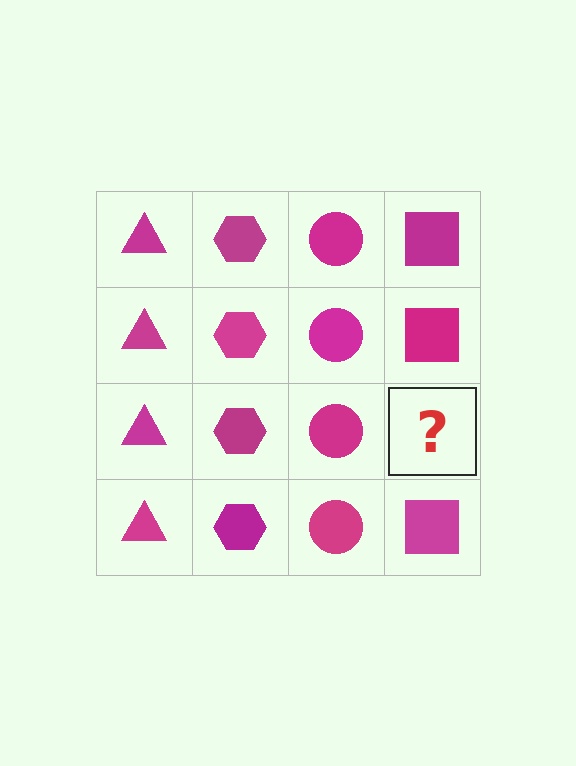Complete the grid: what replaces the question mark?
The question mark should be replaced with a magenta square.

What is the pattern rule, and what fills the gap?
The rule is that each column has a consistent shape. The gap should be filled with a magenta square.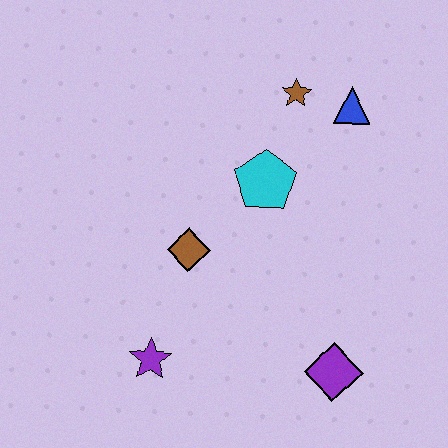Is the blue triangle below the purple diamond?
No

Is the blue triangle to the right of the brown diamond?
Yes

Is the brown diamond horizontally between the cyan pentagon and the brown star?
No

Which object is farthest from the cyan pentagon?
The purple star is farthest from the cyan pentagon.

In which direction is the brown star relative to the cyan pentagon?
The brown star is above the cyan pentagon.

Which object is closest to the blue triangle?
The brown star is closest to the blue triangle.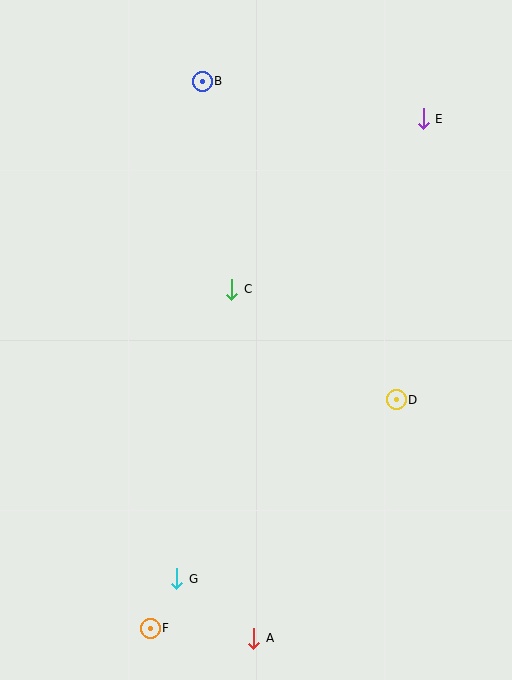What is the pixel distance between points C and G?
The distance between C and G is 294 pixels.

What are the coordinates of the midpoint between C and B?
The midpoint between C and B is at (217, 185).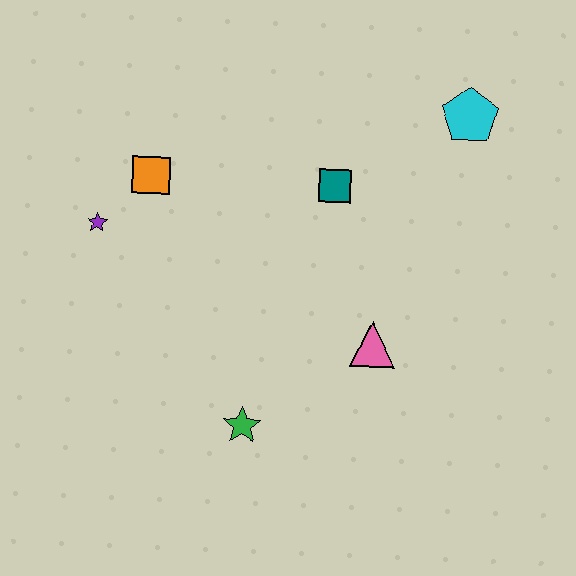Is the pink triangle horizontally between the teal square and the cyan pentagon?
Yes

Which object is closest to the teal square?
The cyan pentagon is closest to the teal square.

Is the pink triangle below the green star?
No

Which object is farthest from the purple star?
The cyan pentagon is farthest from the purple star.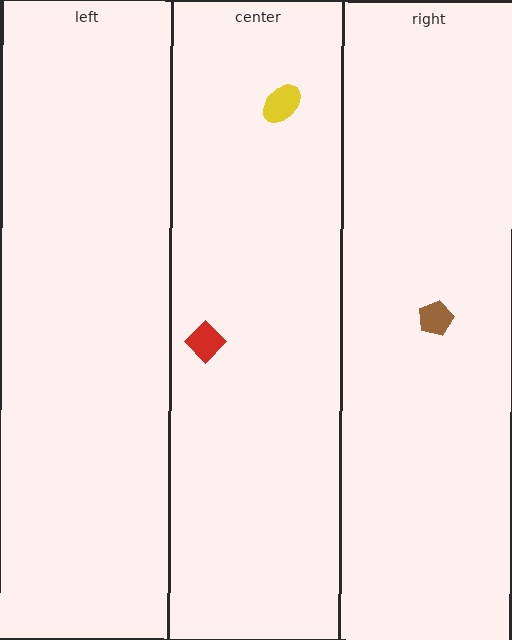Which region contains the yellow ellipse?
The center region.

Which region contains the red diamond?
The center region.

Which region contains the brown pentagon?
The right region.